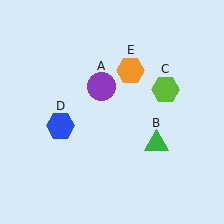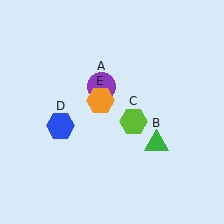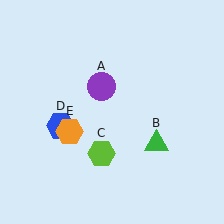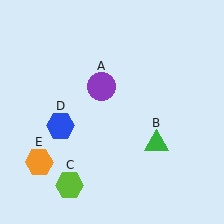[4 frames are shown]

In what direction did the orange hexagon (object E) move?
The orange hexagon (object E) moved down and to the left.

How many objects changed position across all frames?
2 objects changed position: lime hexagon (object C), orange hexagon (object E).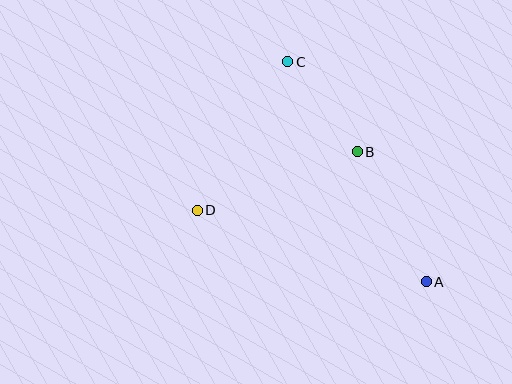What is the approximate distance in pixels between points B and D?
The distance between B and D is approximately 171 pixels.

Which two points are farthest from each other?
Points A and C are farthest from each other.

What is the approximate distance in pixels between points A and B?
The distance between A and B is approximately 147 pixels.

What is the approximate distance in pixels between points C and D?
The distance between C and D is approximately 174 pixels.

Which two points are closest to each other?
Points B and C are closest to each other.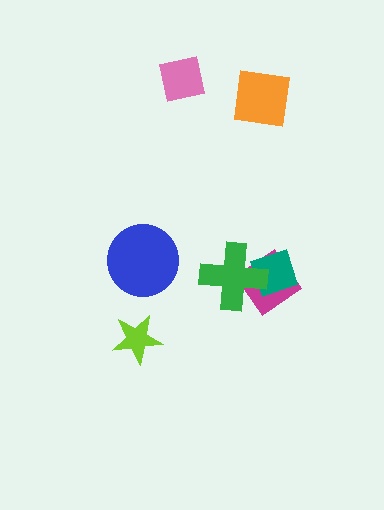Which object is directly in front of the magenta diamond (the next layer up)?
The teal diamond is directly in front of the magenta diamond.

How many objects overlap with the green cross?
2 objects overlap with the green cross.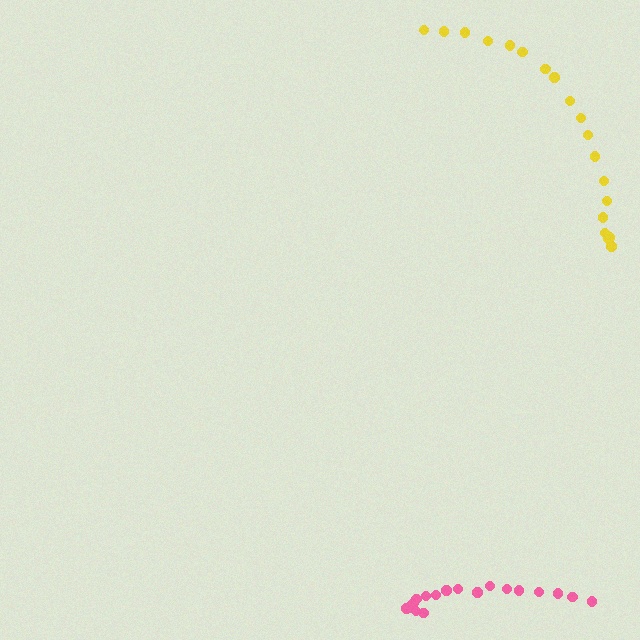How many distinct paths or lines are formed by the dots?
There are 2 distinct paths.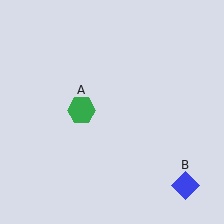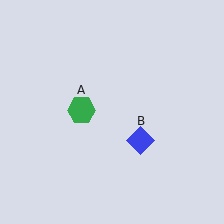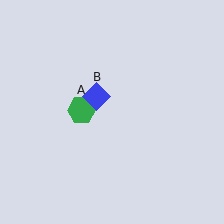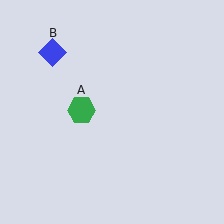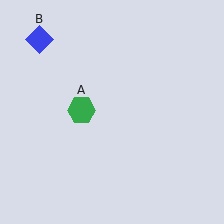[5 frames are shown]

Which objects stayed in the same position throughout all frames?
Green hexagon (object A) remained stationary.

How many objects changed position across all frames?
1 object changed position: blue diamond (object B).